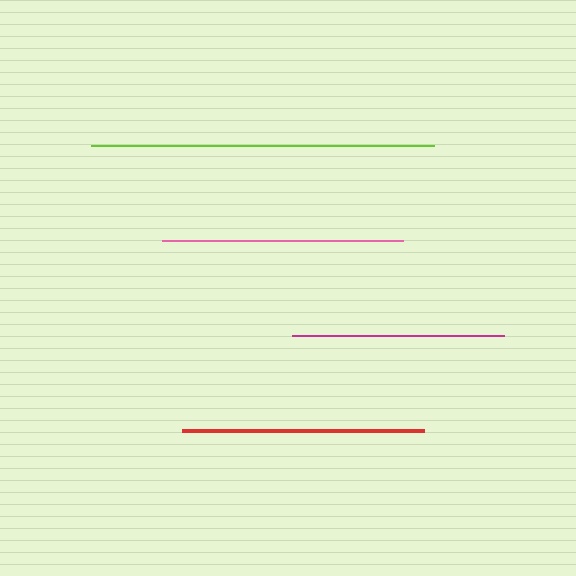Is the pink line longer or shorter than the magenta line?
The pink line is longer than the magenta line.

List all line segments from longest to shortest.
From longest to shortest: lime, red, pink, magenta.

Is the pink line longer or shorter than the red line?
The red line is longer than the pink line.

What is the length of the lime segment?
The lime segment is approximately 343 pixels long.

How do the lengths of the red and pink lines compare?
The red and pink lines are approximately the same length.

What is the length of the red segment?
The red segment is approximately 241 pixels long.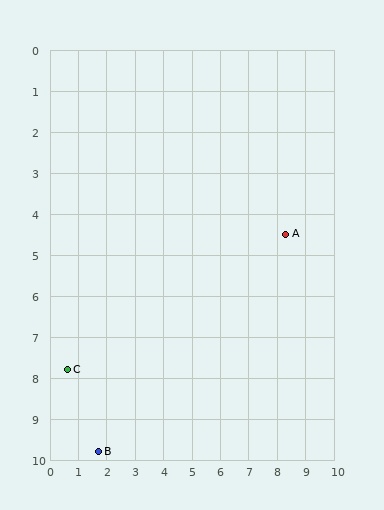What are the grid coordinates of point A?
Point A is at approximately (8.3, 4.5).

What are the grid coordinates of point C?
Point C is at approximately (0.6, 7.8).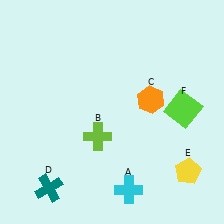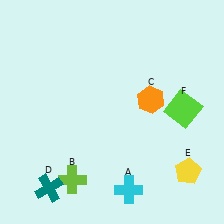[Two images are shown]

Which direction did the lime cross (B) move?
The lime cross (B) moved down.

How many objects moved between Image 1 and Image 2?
1 object moved between the two images.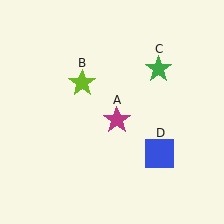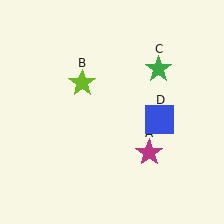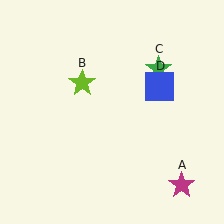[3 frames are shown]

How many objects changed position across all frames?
2 objects changed position: magenta star (object A), blue square (object D).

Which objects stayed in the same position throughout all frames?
Lime star (object B) and green star (object C) remained stationary.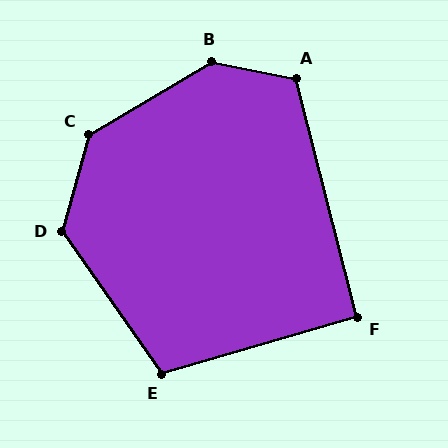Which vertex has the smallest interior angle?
F, at approximately 92 degrees.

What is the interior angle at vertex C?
Approximately 136 degrees (obtuse).